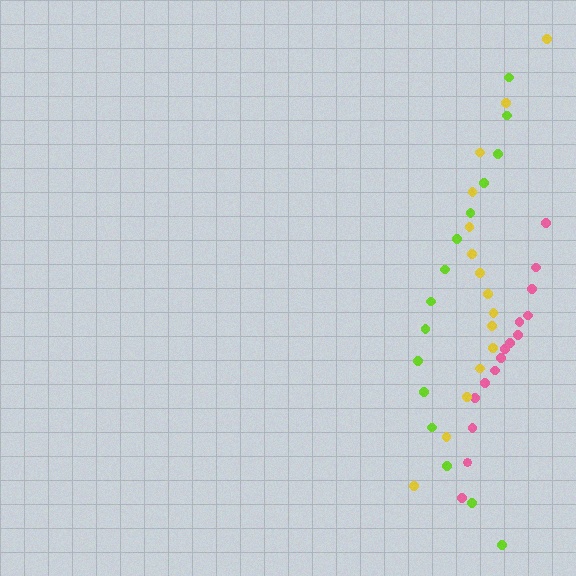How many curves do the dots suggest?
There are 3 distinct paths.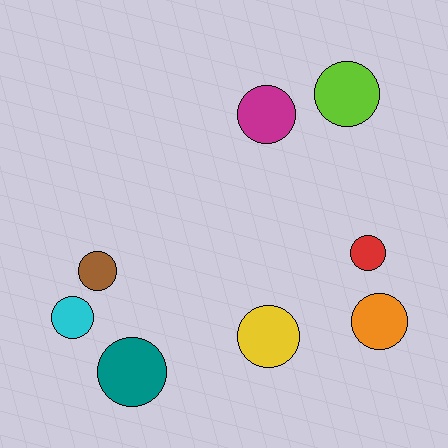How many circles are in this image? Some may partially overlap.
There are 8 circles.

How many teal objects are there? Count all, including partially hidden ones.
There is 1 teal object.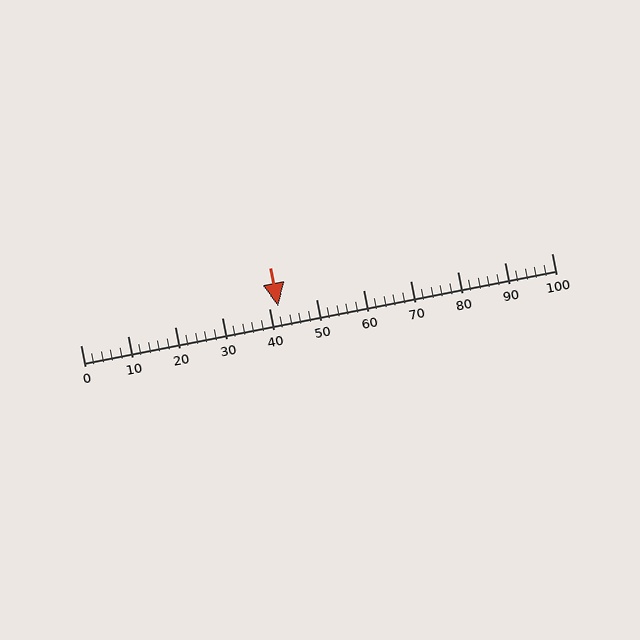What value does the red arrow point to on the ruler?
The red arrow points to approximately 42.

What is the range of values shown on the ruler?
The ruler shows values from 0 to 100.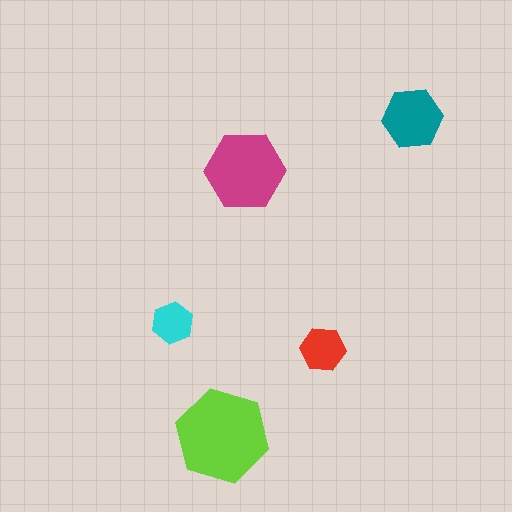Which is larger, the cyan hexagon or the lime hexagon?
The lime one.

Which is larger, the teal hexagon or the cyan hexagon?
The teal one.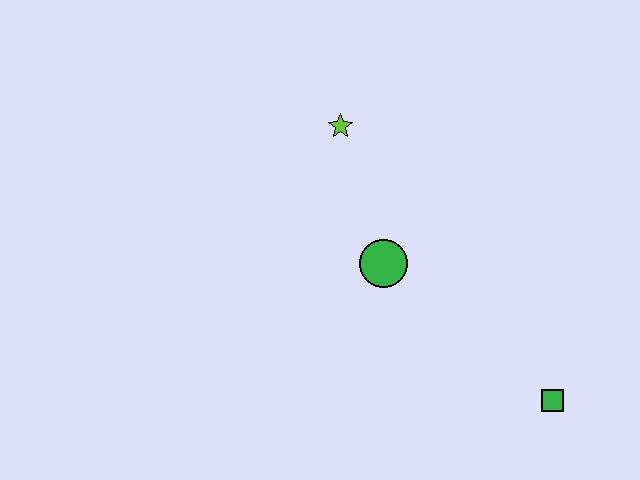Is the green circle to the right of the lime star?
Yes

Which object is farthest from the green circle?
The green square is farthest from the green circle.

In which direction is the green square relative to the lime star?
The green square is below the lime star.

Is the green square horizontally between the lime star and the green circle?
No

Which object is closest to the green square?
The green circle is closest to the green square.